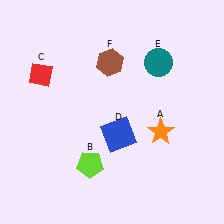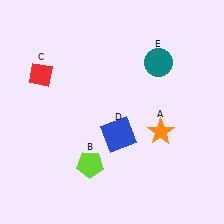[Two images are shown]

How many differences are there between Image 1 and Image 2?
There is 1 difference between the two images.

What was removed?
The brown hexagon (F) was removed in Image 2.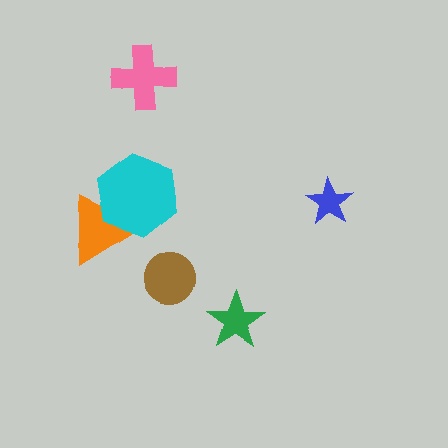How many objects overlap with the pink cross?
0 objects overlap with the pink cross.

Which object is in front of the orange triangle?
The cyan hexagon is in front of the orange triangle.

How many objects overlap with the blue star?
0 objects overlap with the blue star.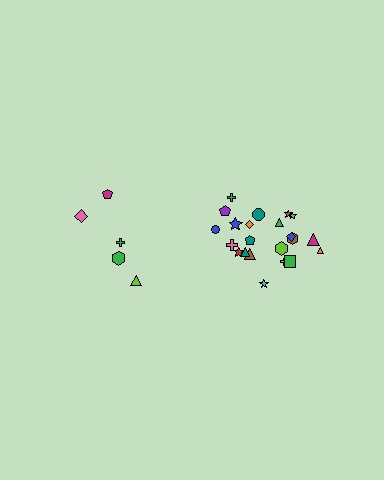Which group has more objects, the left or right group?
The right group.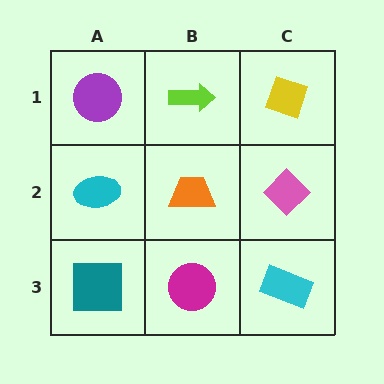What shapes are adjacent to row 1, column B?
An orange trapezoid (row 2, column B), a purple circle (row 1, column A), a yellow diamond (row 1, column C).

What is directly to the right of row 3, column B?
A cyan rectangle.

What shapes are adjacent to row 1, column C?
A pink diamond (row 2, column C), a lime arrow (row 1, column B).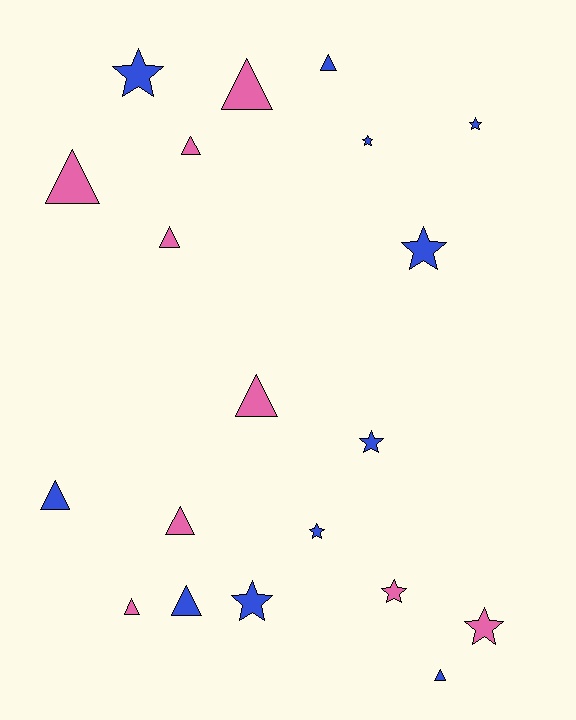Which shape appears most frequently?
Triangle, with 11 objects.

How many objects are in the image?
There are 20 objects.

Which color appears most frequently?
Blue, with 11 objects.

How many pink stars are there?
There are 2 pink stars.